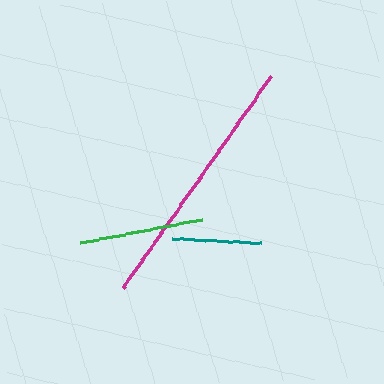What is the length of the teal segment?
The teal segment is approximately 89 pixels long.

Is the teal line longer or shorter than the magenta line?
The magenta line is longer than the teal line.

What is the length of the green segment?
The green segment is approximately 125 pixels long.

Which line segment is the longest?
The magenta line is the longest at approximately 258 pixels.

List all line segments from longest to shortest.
From longest to shortest: magenta, green, teal.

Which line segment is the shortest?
The teal line is the shortest at approximately 89 pixels.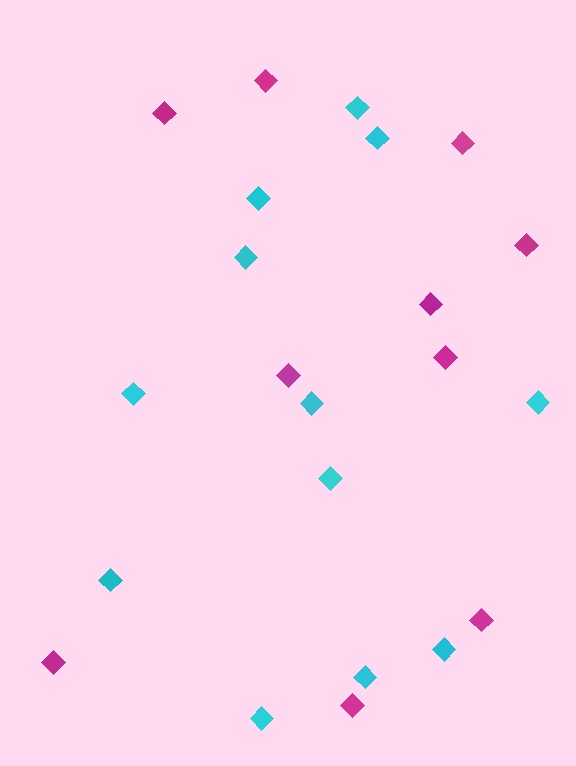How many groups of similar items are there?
There are 2 groups: one group of magenta diamonds (10) and one group of cyan diamonds (12).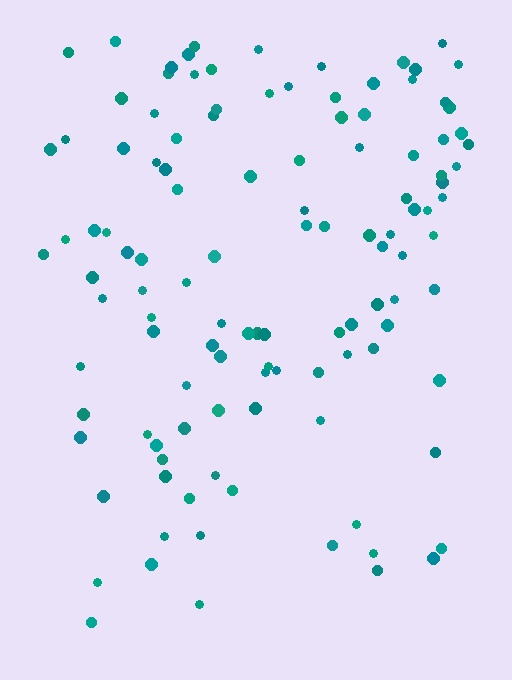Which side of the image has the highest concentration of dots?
The top.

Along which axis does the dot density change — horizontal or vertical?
Vertical.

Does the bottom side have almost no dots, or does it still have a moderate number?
Still a moderate number, just noticeably fewer than the top.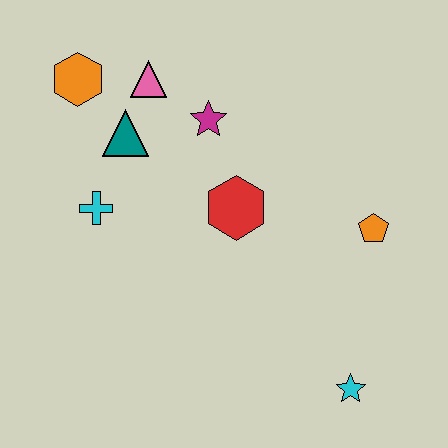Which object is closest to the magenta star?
The pink triangle is closest to the magenta star.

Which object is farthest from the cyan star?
The orange hexagon is farthest from the cyan star.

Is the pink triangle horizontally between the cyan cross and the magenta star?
Yes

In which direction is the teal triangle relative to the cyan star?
The teal triangle is above the cyan star.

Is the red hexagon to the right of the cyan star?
No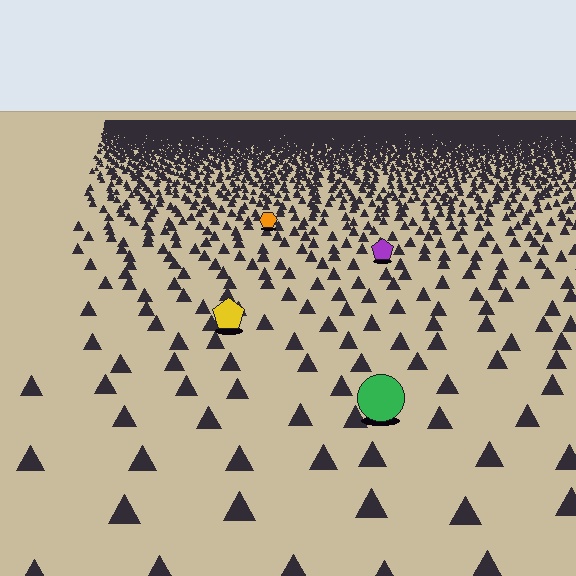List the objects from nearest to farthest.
From nearest to farthest: the green circle, the yellow pentagon, the purple pentagon, the orange hexagon.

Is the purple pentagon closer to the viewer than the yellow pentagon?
No. The yellow pentagon is closer — you can tell from the texture gradient: the ground texture is coarser near it.